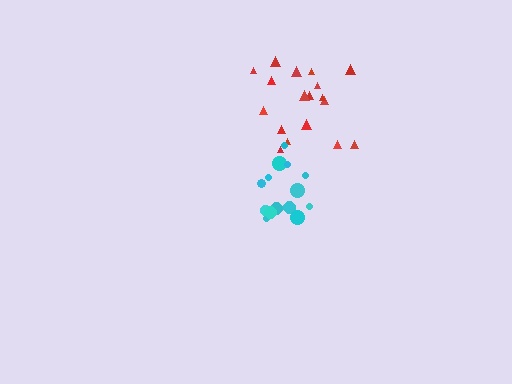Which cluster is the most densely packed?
Cyan.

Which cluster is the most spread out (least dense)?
Red.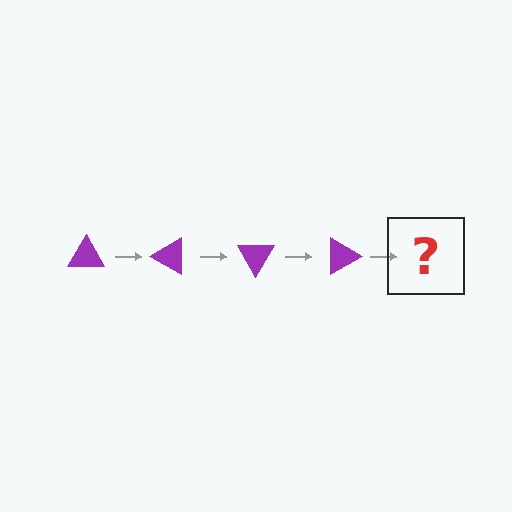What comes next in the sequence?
The next element should be a purple triangle rotated 120 degrees.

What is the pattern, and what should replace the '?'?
The pattern is that the triangle rotates 30 degrees each step. The '?' should be a purple triangle rotated 120 degrees.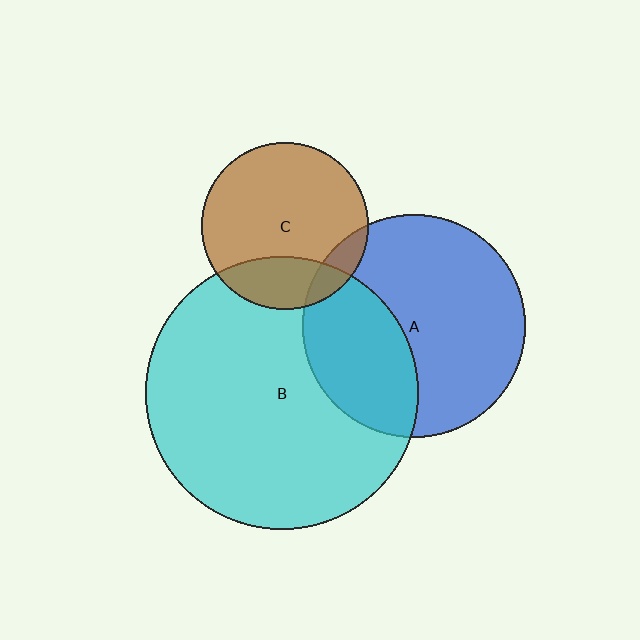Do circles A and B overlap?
Yes.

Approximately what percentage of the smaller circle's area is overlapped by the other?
Approximately 35%.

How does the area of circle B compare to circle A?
Approximately 1.5 times.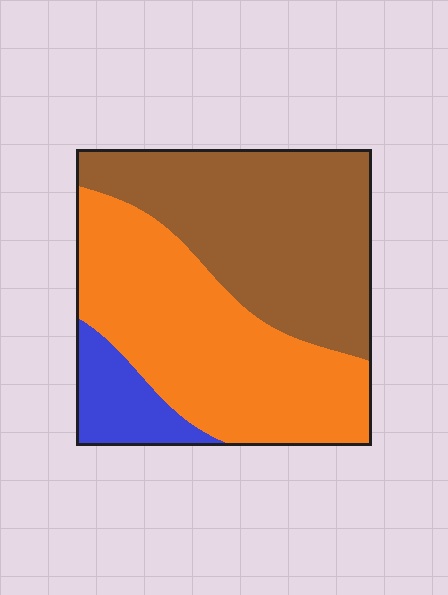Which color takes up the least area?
Blue, at roughly 10%.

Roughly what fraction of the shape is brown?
Brown takes up between a quarter and a half of the shape.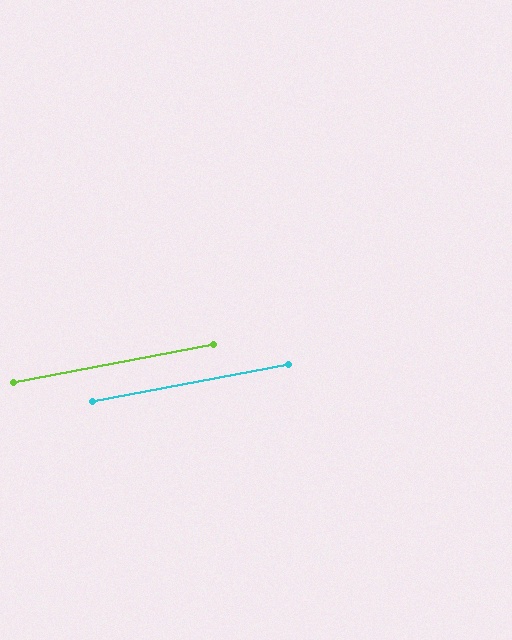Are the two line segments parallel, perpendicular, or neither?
Parallel — their directions differ by only 0.0°.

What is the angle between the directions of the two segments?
Approximately 0 degrees.